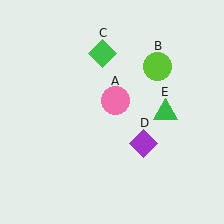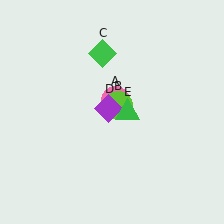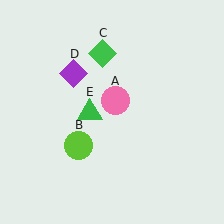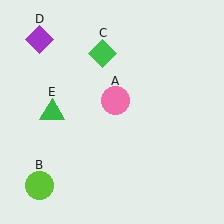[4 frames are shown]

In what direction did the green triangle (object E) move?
The green triangle (object E) moved left.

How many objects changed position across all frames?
3 objects changed position: lime circle (object B), purple diamond (object D), green triangle (object E).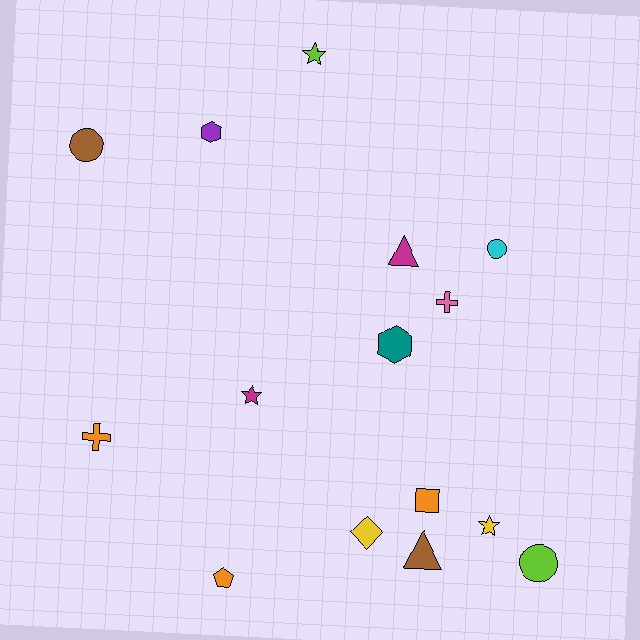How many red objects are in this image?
There are no red objects.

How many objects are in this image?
There are 15 objects.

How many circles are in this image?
There are 3 circles.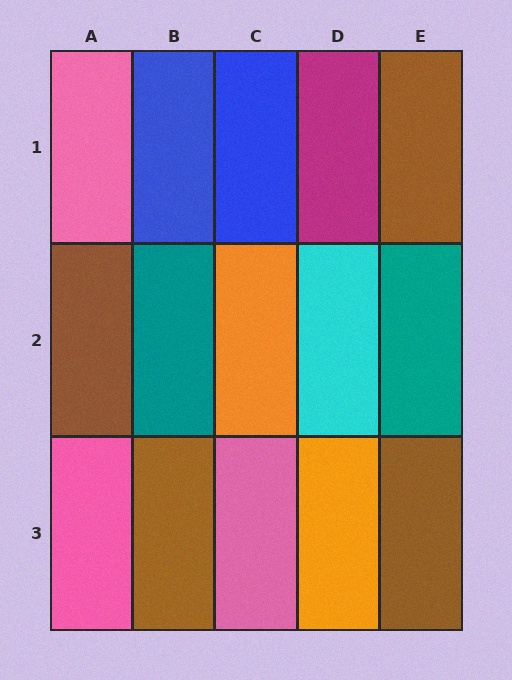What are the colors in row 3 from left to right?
Pink, brown, pink, orange, brown.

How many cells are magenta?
1 cell is magenta.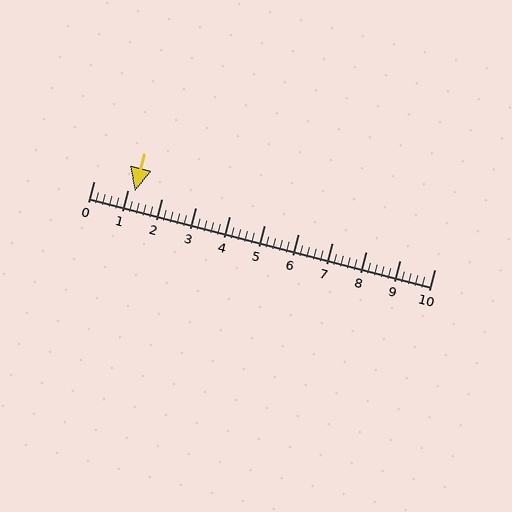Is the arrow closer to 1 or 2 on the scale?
The arrow is closer to 1.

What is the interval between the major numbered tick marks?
The major tick marks are spaced 1 units apart.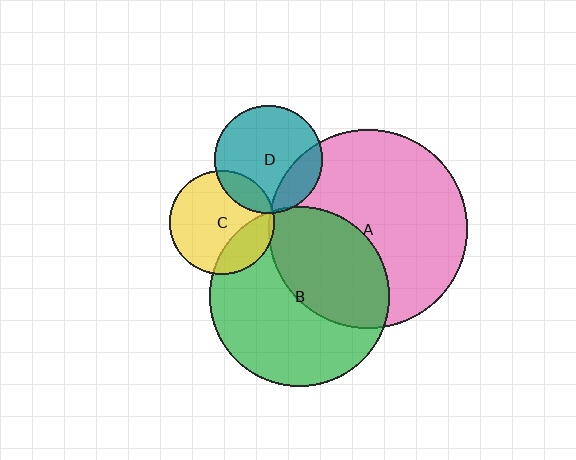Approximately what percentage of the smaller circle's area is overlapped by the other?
Approximately 40%.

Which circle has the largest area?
Circle A (pink).